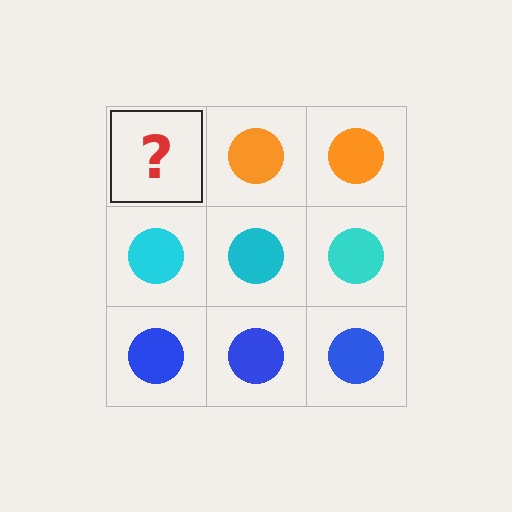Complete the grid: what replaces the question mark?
The question mark should be replaced with an orange circle.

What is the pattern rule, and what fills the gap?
The rule is that each row has a consistent color. The gap should be filled with an orange circle.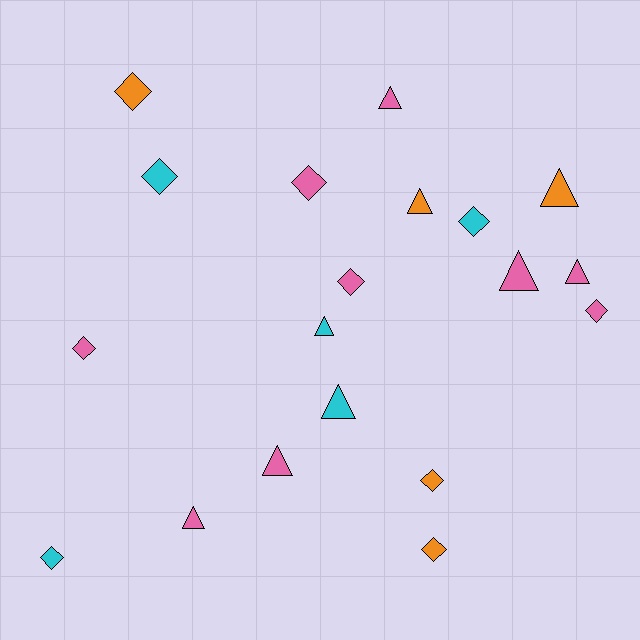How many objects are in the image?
There are 19 objects.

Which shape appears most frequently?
Diamond, with 10 objects.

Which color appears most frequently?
Pink, with 9 objects.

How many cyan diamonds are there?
There are 3 cyan diamonds.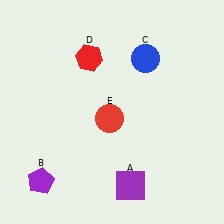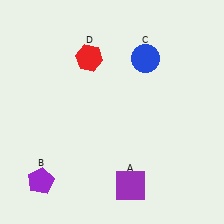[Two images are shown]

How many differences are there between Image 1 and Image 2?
There is 1 difference between the two images.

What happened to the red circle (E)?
The red circle (E) was removed in Image 2. It was in the bottom-left area of Image 1.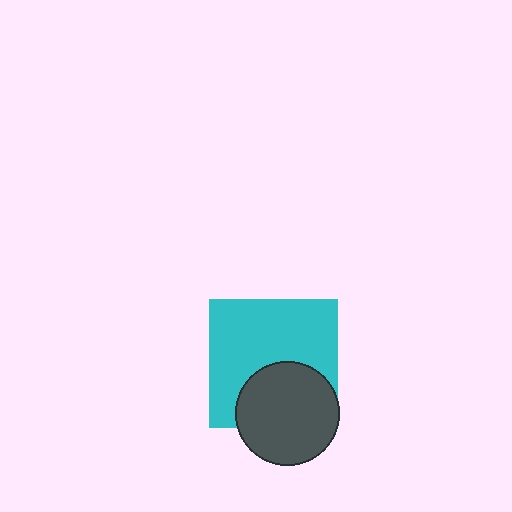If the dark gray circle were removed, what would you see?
You would see the complete cyan square.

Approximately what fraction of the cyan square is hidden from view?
Roughly 35% of the cyan square is hidden behind the dark gray circle.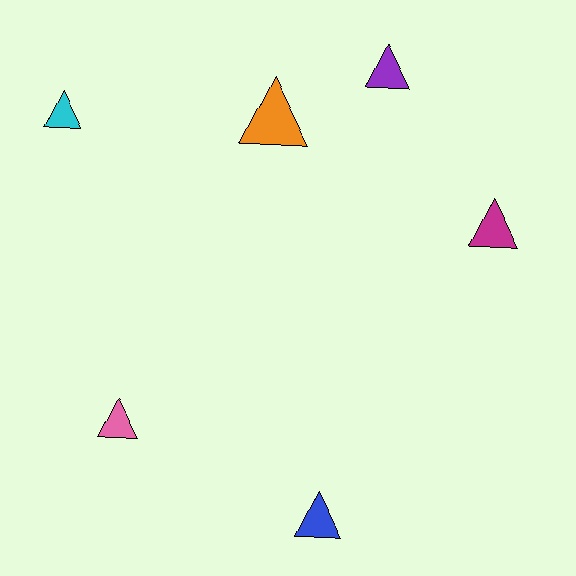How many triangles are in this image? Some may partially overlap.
There are 6 triangles.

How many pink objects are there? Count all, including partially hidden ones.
There is 1 pink object.